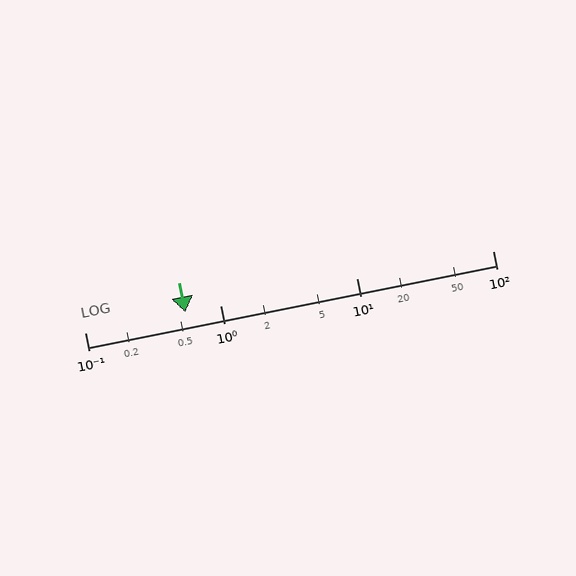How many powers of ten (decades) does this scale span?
The scale spans 3 decades, from 0.1 to 100.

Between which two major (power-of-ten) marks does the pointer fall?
The pointer is between 0.1 and 1.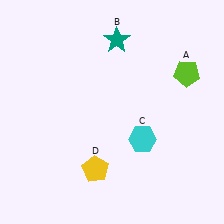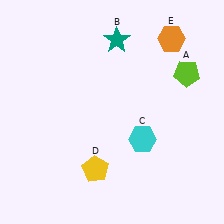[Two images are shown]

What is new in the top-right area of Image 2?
An orange hexagon (E) was added in the top-right area of Image 2.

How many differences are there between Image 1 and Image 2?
There is 1 difference between the two images.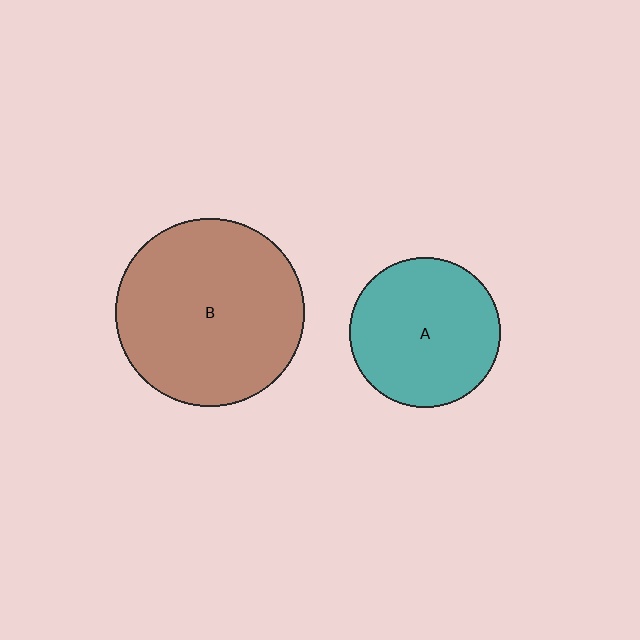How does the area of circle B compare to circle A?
Approximately 1.6 times.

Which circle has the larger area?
Circle B (brown).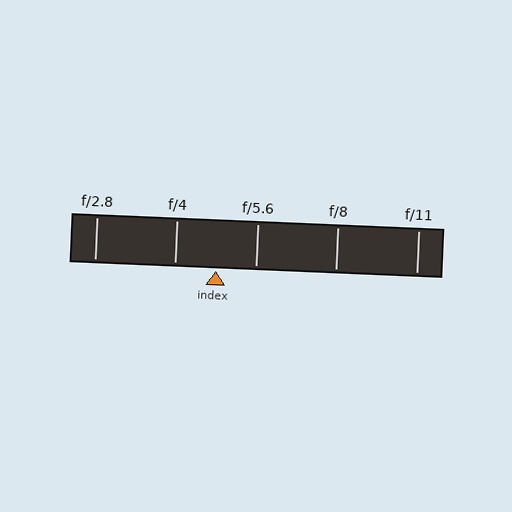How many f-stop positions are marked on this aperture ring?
There are 5 f-stop positions marked.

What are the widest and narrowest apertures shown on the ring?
The widest aperture shown is f/2.8 and the narrowest is f/11.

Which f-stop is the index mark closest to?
The index mark is closest to f/5.6.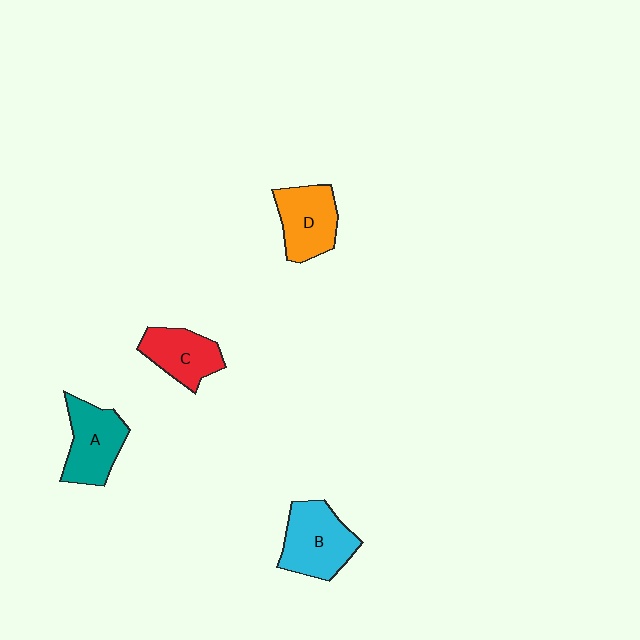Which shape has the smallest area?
Shape C (red).